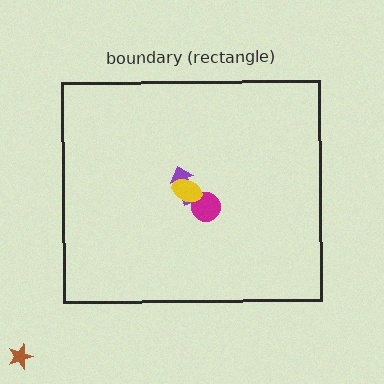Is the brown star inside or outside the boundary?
Outside.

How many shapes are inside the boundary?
3 inside, 1 outside.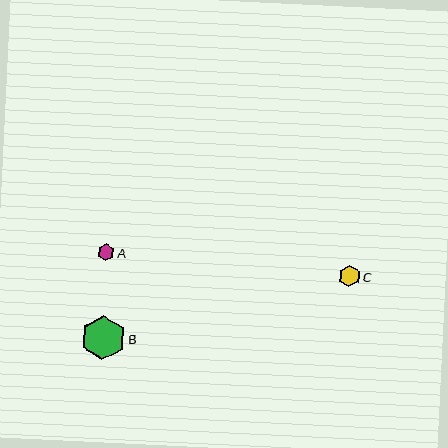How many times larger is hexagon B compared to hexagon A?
Hexagon B is approximately 2.7 times the size of hexagon A.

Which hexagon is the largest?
Hexagon B is the largest with a size of approximately 45 pixels.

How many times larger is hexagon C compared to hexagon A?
Hexagon C is approximately 1.3 times the size of hexagon A.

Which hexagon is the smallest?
Hexagon A is the smallest with a size of approximately 16 pixels.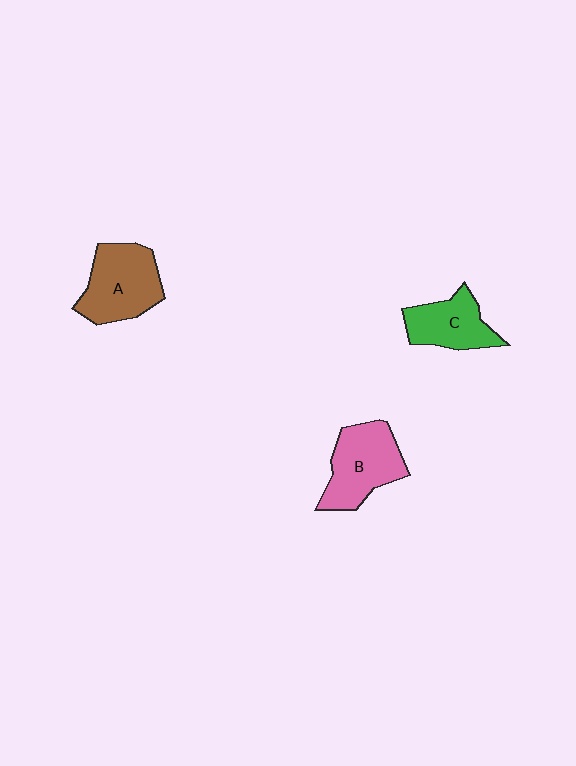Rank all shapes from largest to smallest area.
From largest to smallest: A (brown), B (pink), C (green).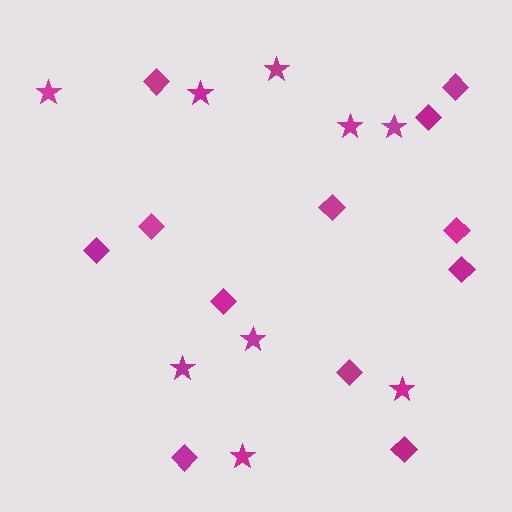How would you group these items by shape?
There are 2 groups: one group of diamonds (12) and one group of stars (9).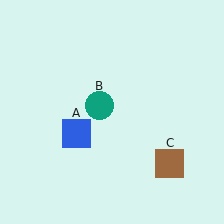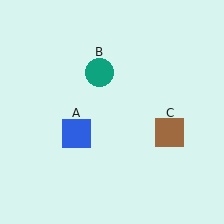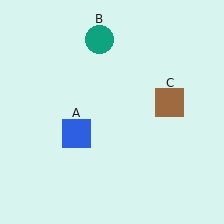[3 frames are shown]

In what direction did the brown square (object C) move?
The brown square (object C) moved up.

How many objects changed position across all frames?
2 objects changed position: teal circle (object B), brown square (object C).